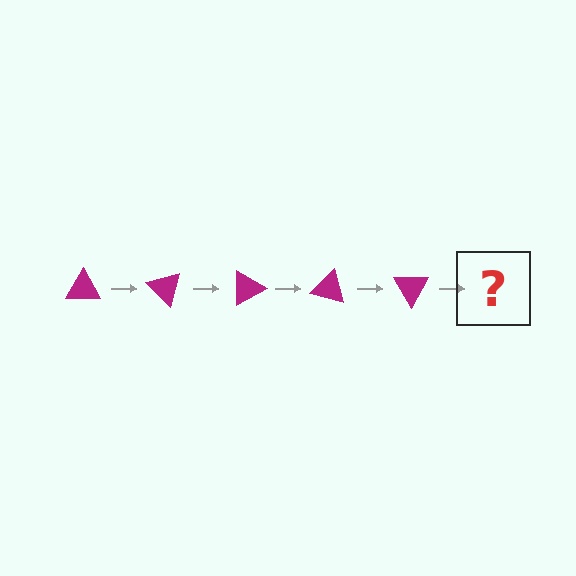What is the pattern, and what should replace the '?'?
The pattern is that the triangle rotates 45 degrees each step. The '?' should be a magenta triangle rotated 225 degrees.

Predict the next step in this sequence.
The next step is a magenta triangle rotated 225 degrees.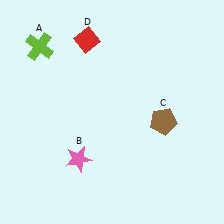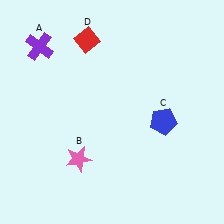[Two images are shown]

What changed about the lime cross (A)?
In Image 1, A is lime. In Image 2, it changed to purple.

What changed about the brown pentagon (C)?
In Image 1, C is brown. In Image 2, it changed to blue.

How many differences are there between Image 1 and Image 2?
There are 2 differences between the two images.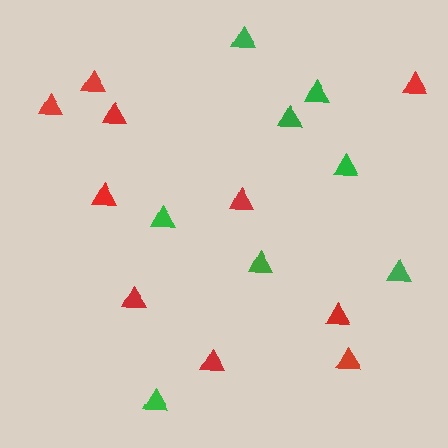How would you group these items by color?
There are 2 groups: one group of green triangles (8) and one group of red triangles (10).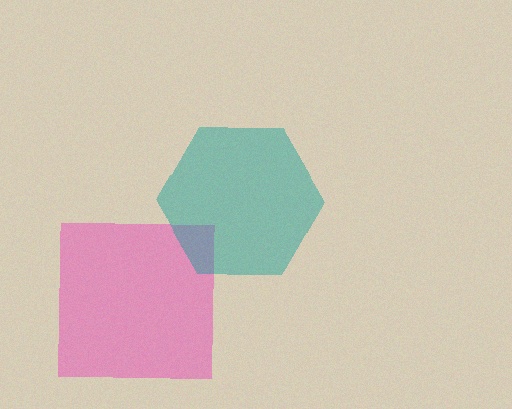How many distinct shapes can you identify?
There are 2 distinct shapes: a pink square, a teal hexagon.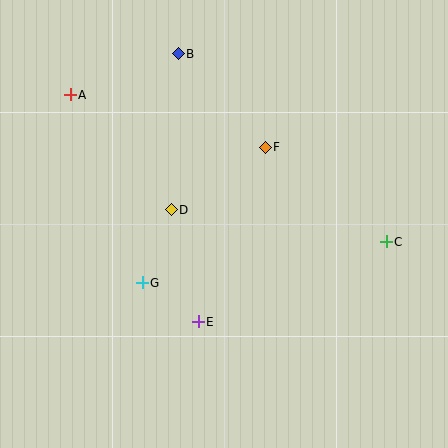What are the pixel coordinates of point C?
Point C is at (386, 242).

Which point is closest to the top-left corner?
Point A is closest to the top-left corner.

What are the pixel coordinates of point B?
Point B is at (178, 54).